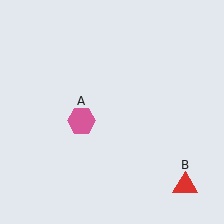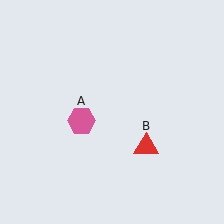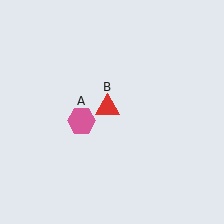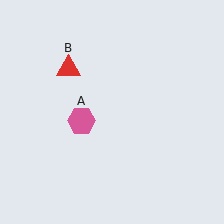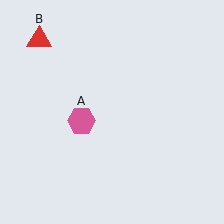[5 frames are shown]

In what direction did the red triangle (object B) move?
The red triangle (object B) moved up and to the left.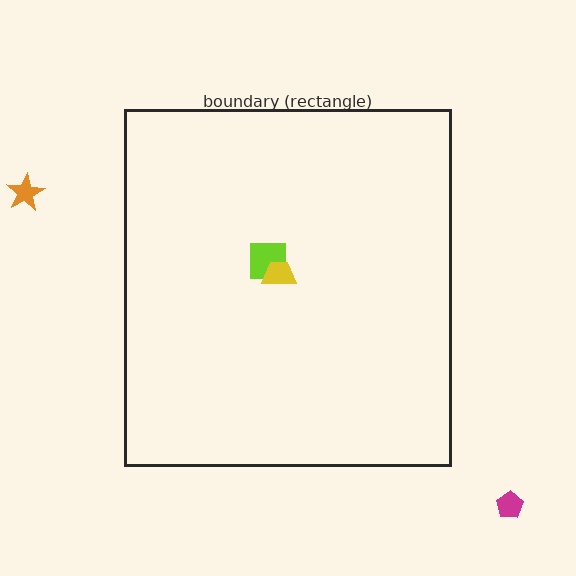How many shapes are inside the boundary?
2 inside, 2 outside.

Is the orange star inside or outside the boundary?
Outside.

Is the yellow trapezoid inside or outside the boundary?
Inside.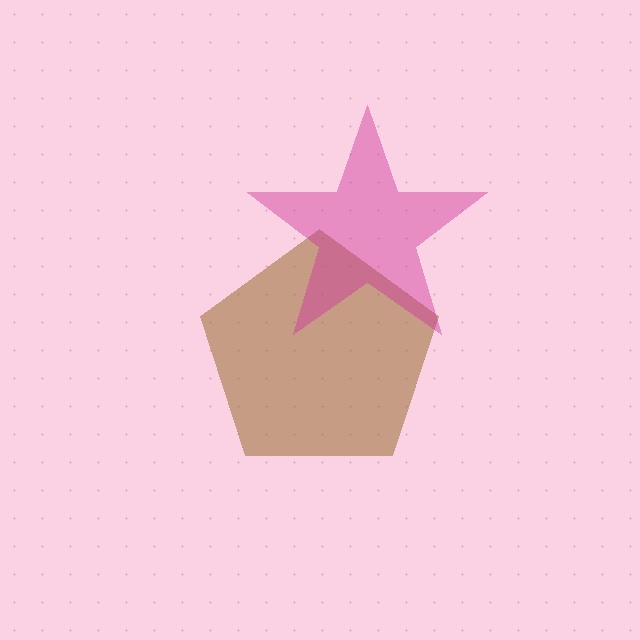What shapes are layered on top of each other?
The layered shapes are: a brown pentagon, a magenta star.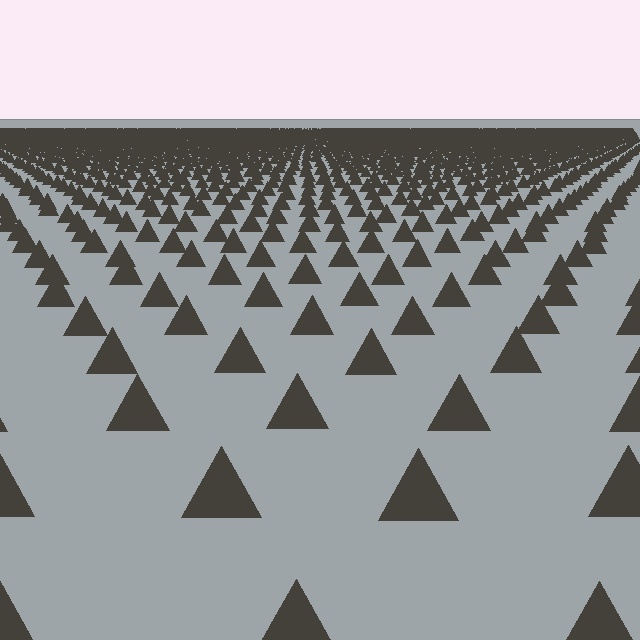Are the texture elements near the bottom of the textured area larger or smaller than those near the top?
Larger. Near the bottom, elements are closer to the viewer and appear at a bigger on-screen size.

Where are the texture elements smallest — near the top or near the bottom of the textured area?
Near the top.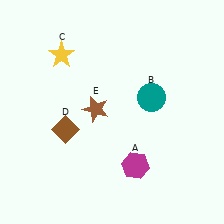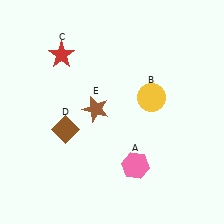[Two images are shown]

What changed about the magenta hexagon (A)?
In Image 1, A is magenta. In Image 2, it changed to pink.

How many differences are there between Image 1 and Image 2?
There are 3 differences between the two images.